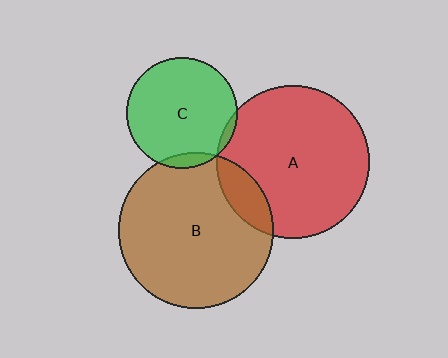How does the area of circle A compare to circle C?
Approximately 1.9 times.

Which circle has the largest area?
Circle B (brown).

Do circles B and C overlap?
Yes.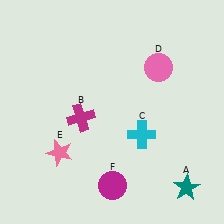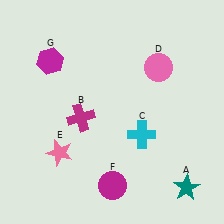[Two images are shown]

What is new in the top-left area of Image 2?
A magenta hexagon (G) was added in the top-left area of Image 2.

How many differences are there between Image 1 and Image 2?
There is 1 difference between the two images.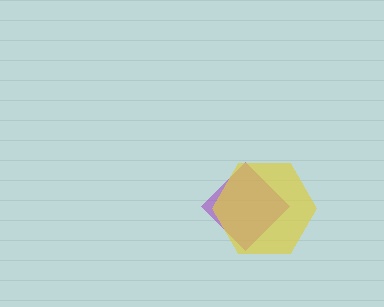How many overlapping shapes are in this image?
There are 2 overlapping shapes in the image.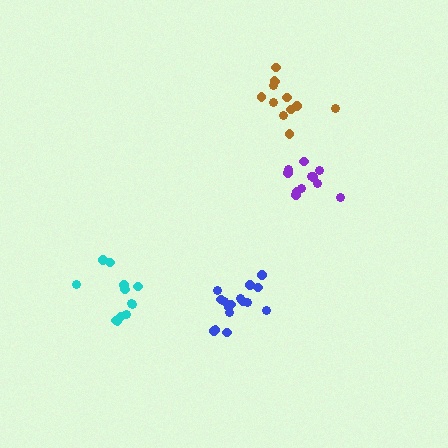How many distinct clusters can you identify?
There are 4 distinct clusters.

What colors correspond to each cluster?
The clusters are colored: purple, cyan, blue, brown.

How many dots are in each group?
Group 1: 11 dots, Group 2: 12 dots, Group 3: 16 dots, Group 4: 12 dots (51 total).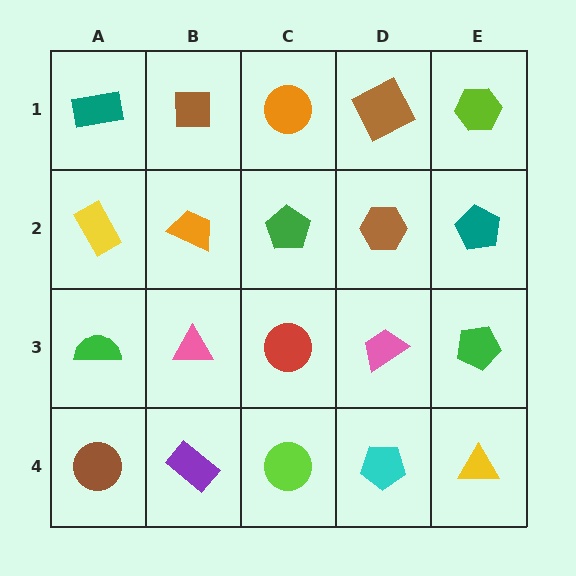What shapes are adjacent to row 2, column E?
A lime hexagon (row 1, column E), a green pentagon (row 3, column E), a brown hexagon (row 2, column D).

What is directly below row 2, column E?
A green pentagon.